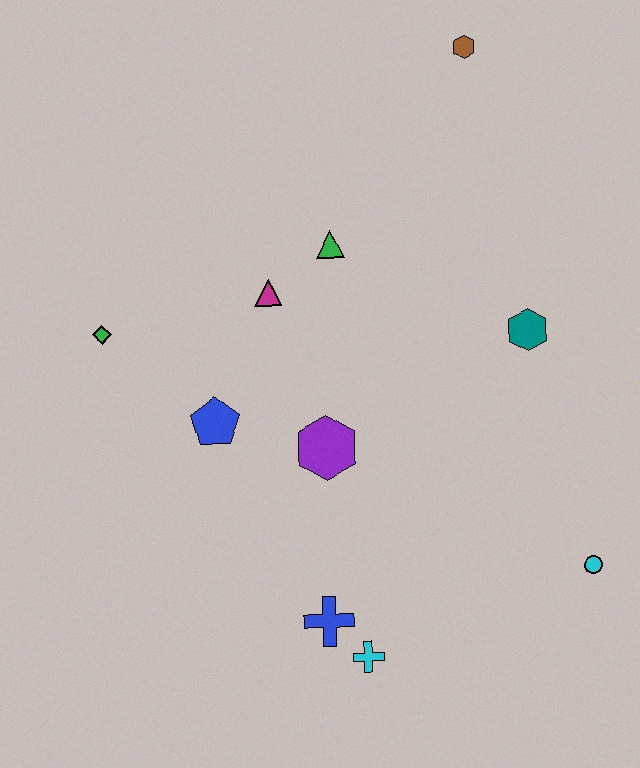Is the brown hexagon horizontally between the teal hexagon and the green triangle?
Yes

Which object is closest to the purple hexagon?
The blue pentagon is closest to the purple hexagon.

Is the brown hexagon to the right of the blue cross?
Yes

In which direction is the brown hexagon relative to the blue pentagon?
The brown hexagon is above the blue pentagon.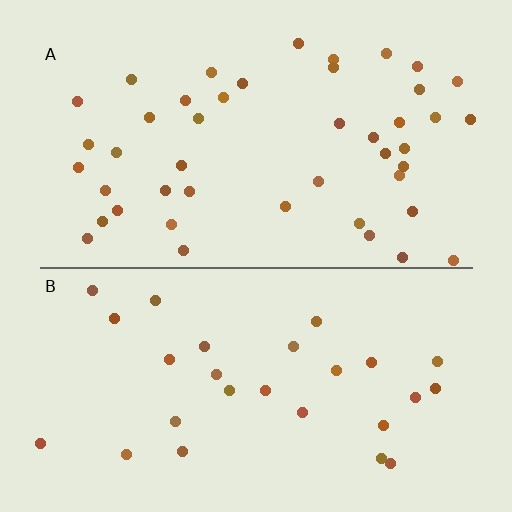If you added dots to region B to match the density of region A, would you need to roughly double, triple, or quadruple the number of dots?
Approximately double.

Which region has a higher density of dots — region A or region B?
A (the top).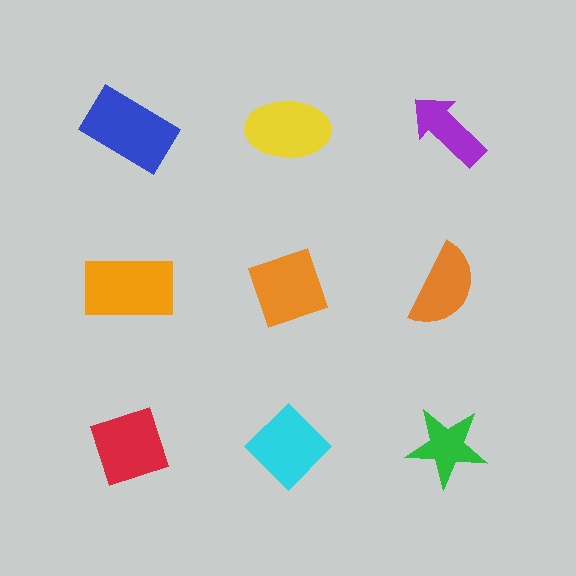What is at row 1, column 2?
A yellow ellipse.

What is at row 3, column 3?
A green star.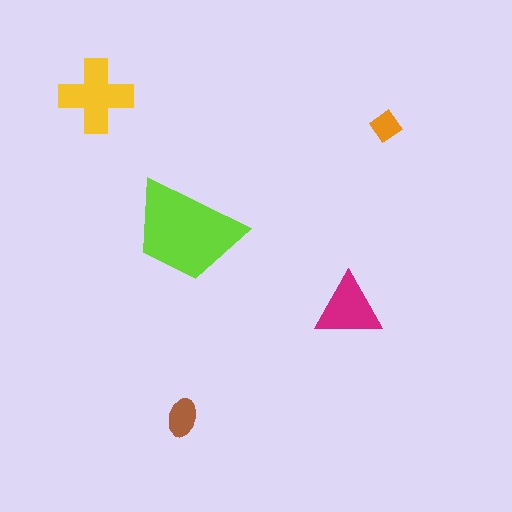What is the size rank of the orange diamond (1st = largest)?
5th.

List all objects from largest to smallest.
The lime trapezoid, the yellow cross, the magenta triangle, the brown ellipse, the orange diamond.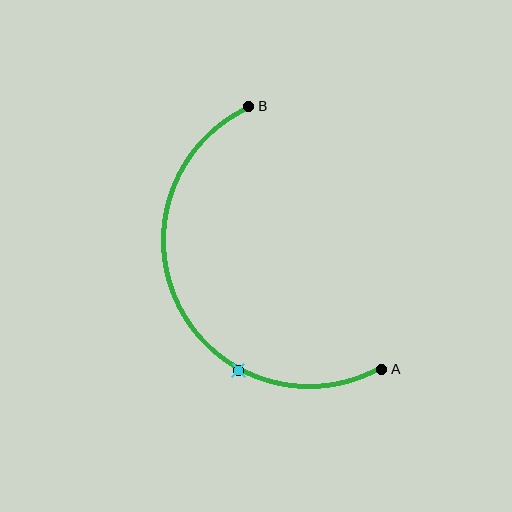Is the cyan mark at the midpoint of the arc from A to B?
No. The cyan mark lies on the arc but is closer to endpoint A. The arc midpoint would be at the point on the curve equidistant along the arc from both A and B.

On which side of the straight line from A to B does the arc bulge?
The arc bulges to the left of the straight line connecting A and B.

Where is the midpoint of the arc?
The arc midpoint is the point on the curve farthest from the straight line joining A and B. It sits to the left of that line.